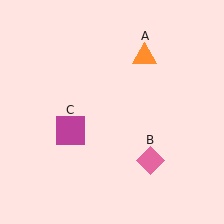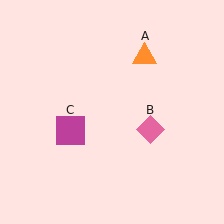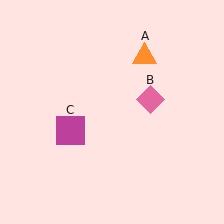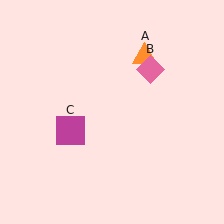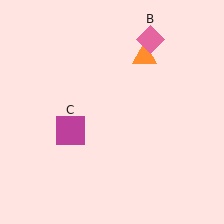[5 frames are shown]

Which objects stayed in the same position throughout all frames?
Orange triangle (object A) and magenta square (object C) remained stationary.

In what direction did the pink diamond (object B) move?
The pink diamond (object B) moved up.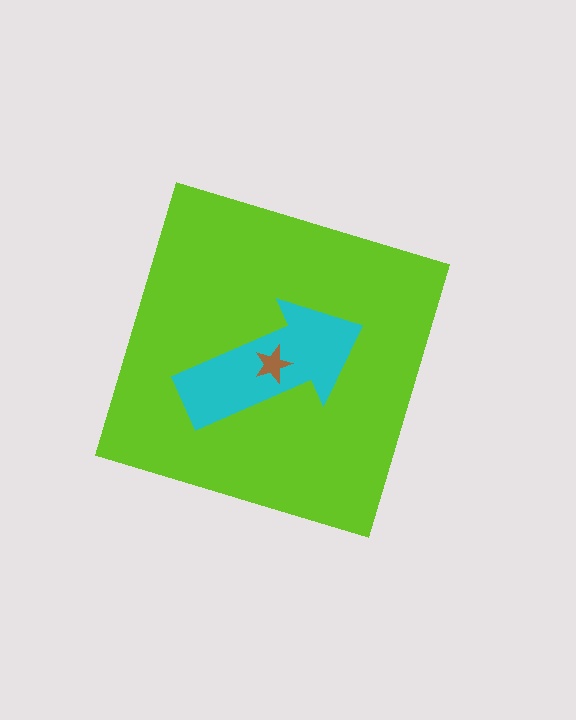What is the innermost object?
The brown star.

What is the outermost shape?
The lime diamond.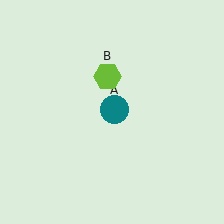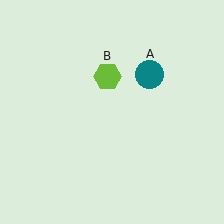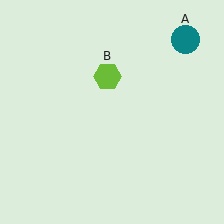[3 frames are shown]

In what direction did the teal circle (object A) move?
The teal circle (object A) moved up and to the right.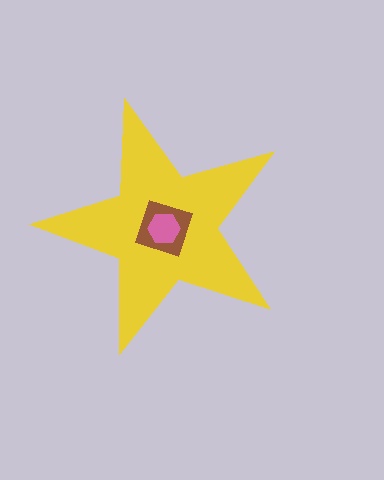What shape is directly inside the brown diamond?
The pink hexagon.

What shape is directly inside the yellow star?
The brown diamond.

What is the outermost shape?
The yellow star.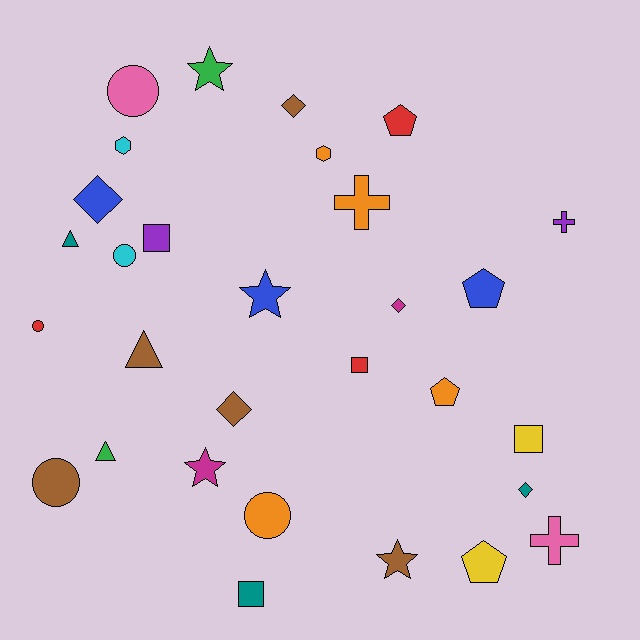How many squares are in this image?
There are 4 squares.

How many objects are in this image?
There are 30 objects.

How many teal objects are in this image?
There are 3 teal objects.